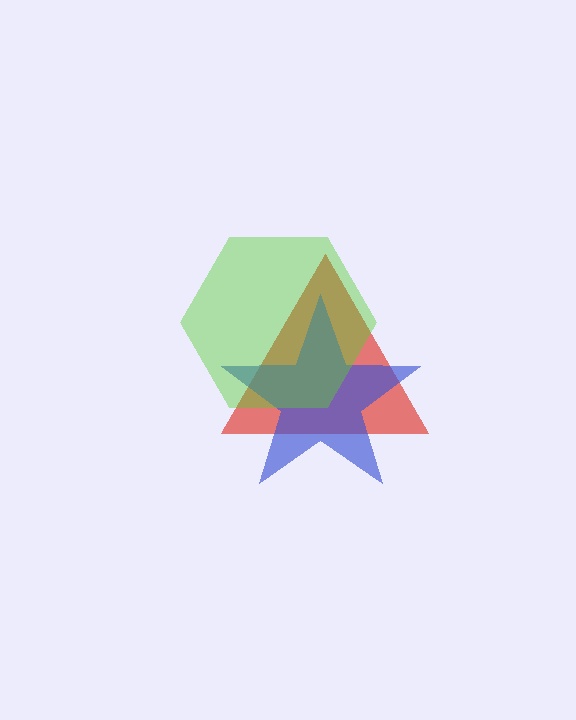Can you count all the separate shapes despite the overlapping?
Yes, there are 3 separate shapes.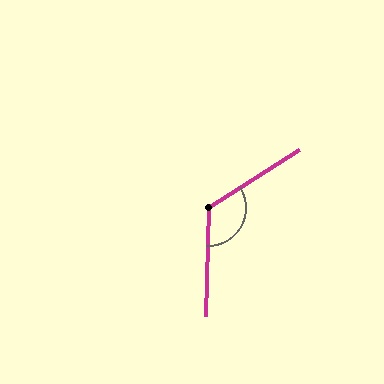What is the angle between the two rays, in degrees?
Approximately 124 degrees.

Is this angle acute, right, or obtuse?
It is obtuse.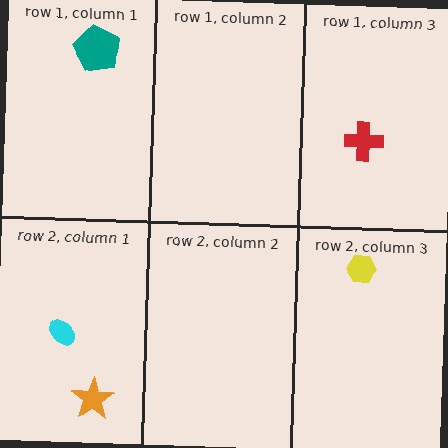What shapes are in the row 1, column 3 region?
The red cross.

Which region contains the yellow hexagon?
The row 2, column 3 region.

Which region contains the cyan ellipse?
The row 2, column 1 region.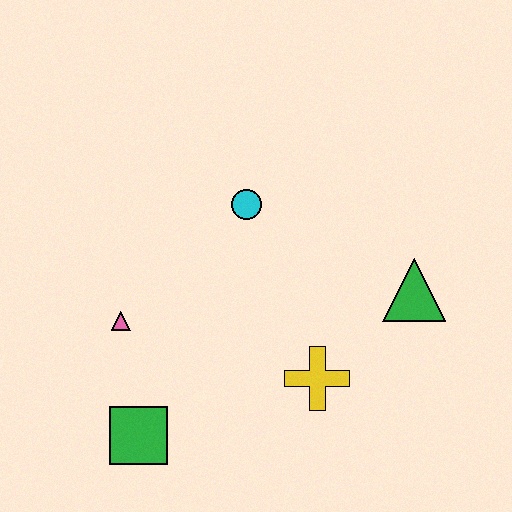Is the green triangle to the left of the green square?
No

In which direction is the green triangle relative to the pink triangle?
The green triangle is to the right of the pink triangle.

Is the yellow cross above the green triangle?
No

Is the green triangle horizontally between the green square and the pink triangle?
No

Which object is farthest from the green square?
The green triangle is farthest from the green square.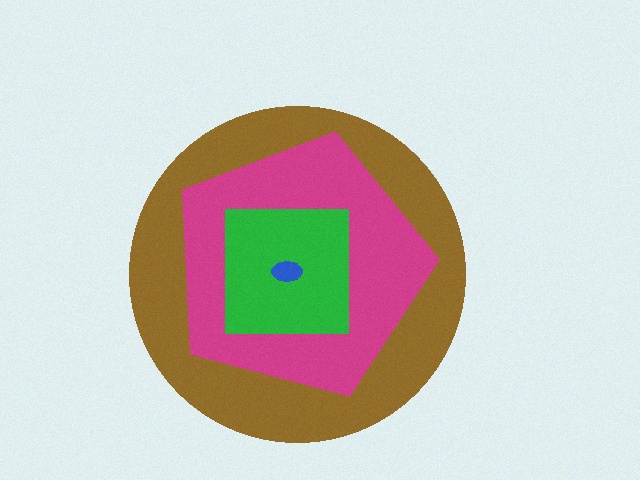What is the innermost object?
The blue ellipse.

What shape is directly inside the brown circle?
The magenta pentagon.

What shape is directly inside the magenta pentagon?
The green square.